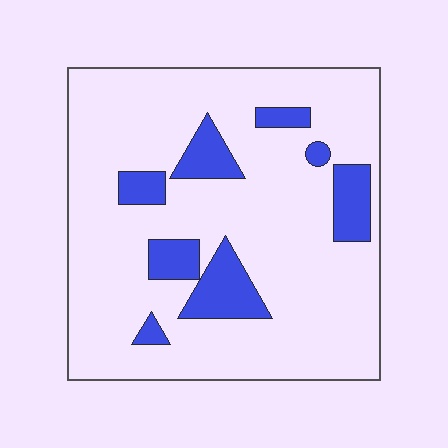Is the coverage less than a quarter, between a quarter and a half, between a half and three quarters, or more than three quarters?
Less than a quarter.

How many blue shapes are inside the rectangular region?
8.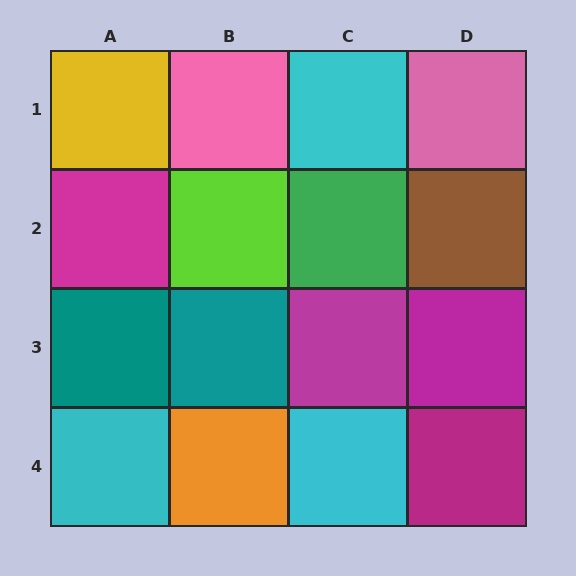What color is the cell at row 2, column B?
Lime.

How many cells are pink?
2 cells are pink.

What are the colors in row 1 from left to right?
Yellow, pink, cyan, pink.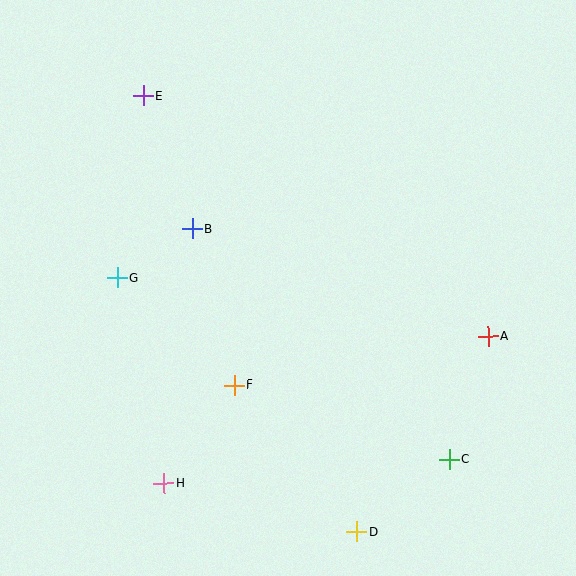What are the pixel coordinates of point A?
Point A is at (488, 336).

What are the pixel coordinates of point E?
Point E is at (143, 96).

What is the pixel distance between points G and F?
The distance between G and F is 159 pixels.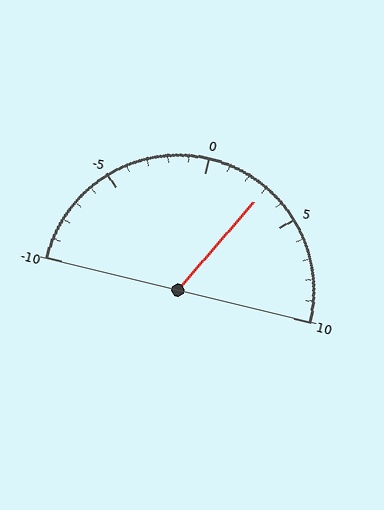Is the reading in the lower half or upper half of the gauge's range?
The reading is in the upper half of the range (-10 to 10).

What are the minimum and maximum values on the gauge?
The gauge ranges from -10 to 10.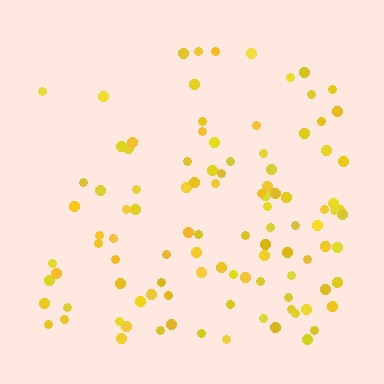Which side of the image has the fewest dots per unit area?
The top.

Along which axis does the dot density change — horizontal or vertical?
Vertical.